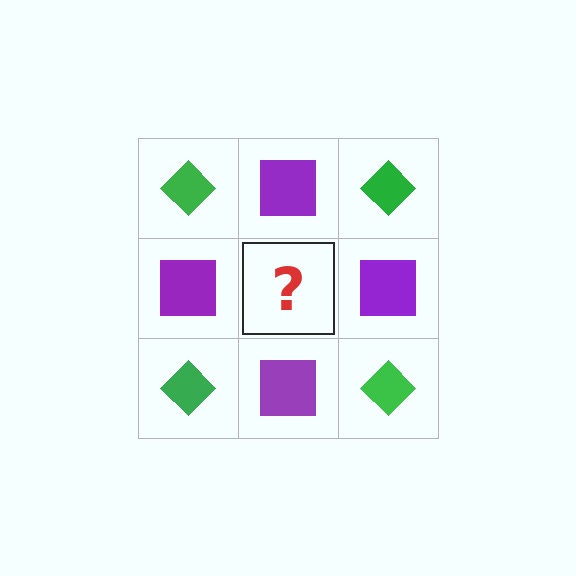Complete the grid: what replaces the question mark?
The question mark should be replaced with a green diamond.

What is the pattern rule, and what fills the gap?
The rule is that it alternates green diamond and purple square in a checkerboard pattern. The gap should be filled with a green diamond.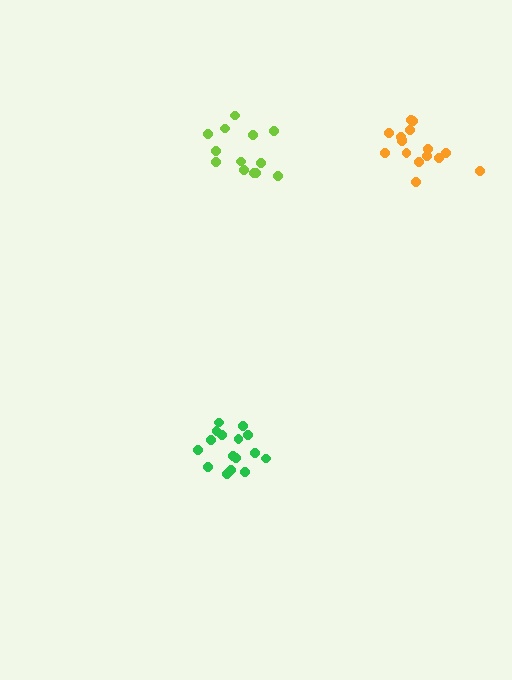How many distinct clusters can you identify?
There are 3 distinct clusters.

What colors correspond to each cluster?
The clusters are colored: lime, green, orange.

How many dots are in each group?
Group 1: 13 dots, Group 2: 16 dots, Group 3: 16 dots (45 total).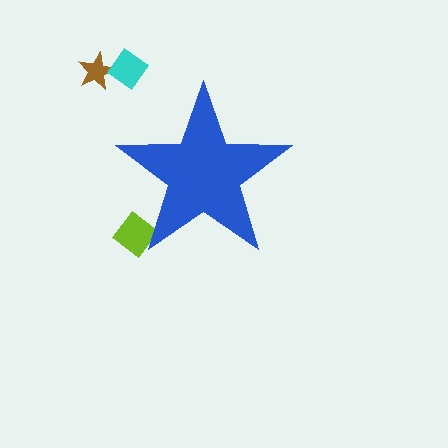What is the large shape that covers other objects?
A blue star.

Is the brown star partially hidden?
No, the brown star is fully visible.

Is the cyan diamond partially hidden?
No, the cyan diamond is fully visible.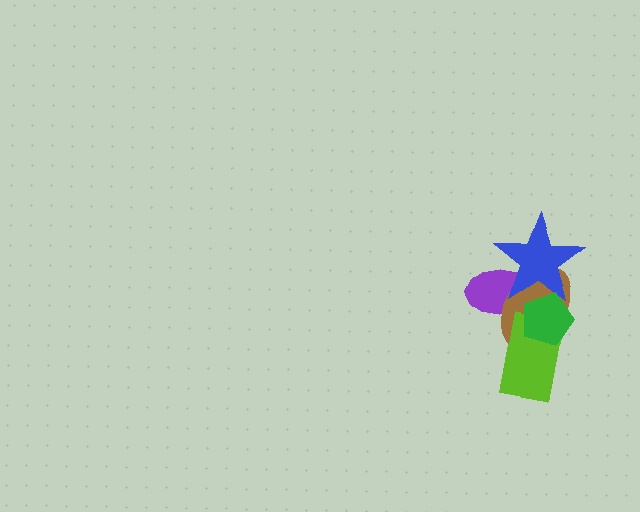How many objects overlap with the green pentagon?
4 objects overlap with the green pentagon.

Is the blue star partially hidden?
Yes, it is partially covered by another shape.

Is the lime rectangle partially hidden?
Yes, it is partially covered by another shape.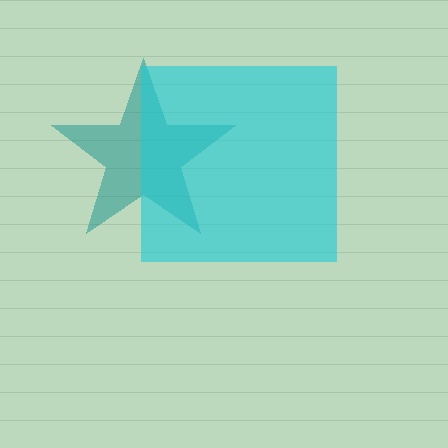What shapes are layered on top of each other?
The layered shapes are: a teal star, a cyan square.